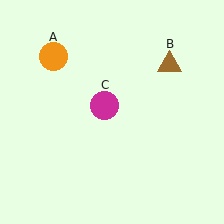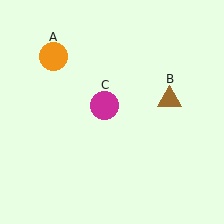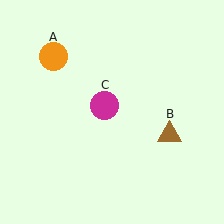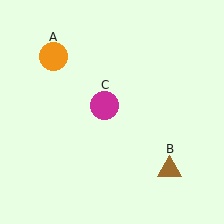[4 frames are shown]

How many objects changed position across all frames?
1 object changed position: brown triangle (object B).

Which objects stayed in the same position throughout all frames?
Orange circle (object A) and magenta circle (object C) remained stationary.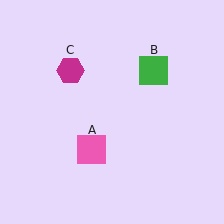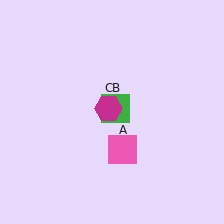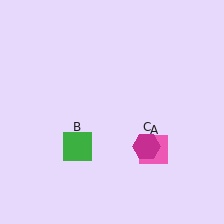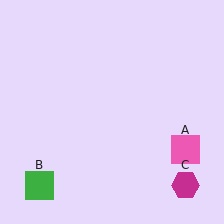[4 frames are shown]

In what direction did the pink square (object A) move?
The pink square (object A) moved right.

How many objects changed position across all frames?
3 objects changed position: pink square (object A), green square (object B), magenta hexagon (object C).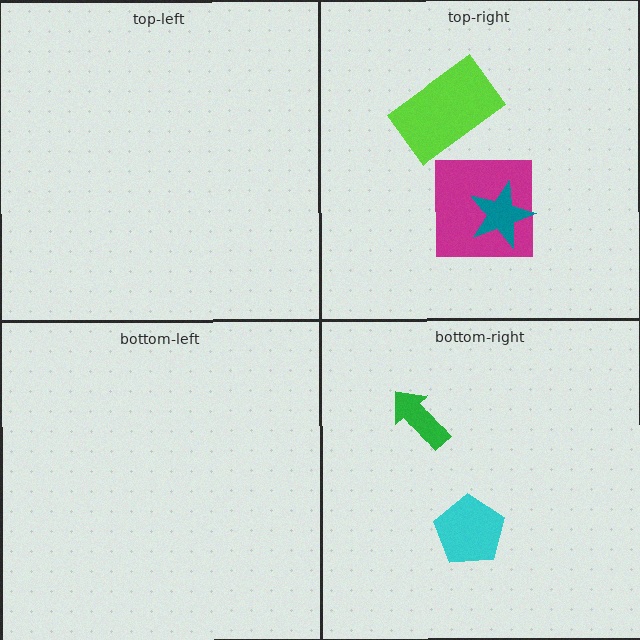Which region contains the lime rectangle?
The top-right region.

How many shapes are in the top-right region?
3.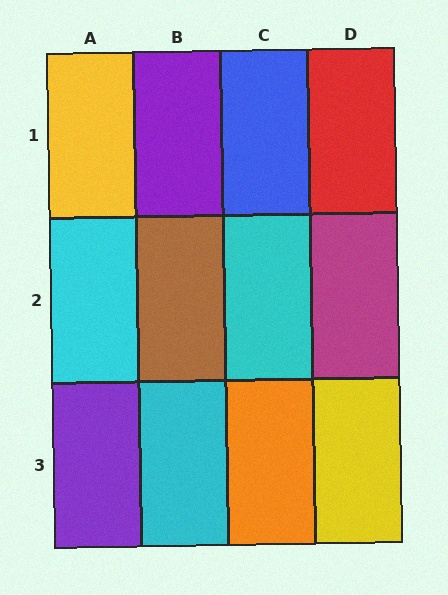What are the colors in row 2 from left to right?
Cyan, brown, cyan, magenta.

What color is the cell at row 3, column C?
Orange.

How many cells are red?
1 cell is red.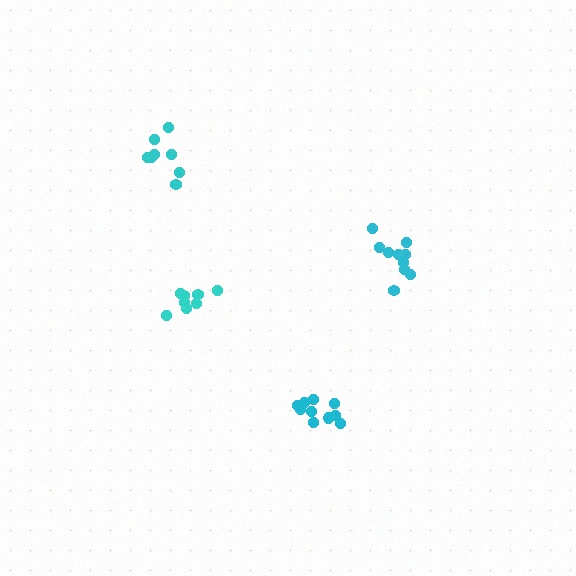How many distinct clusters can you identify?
There are 4 distinct clusters.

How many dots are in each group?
Group 1: 10 dots, Group 2: 8 dots, Group 3: 8 dots, Group 4: 10 dots (36 total).